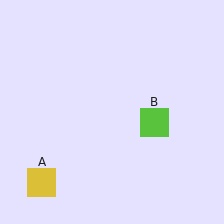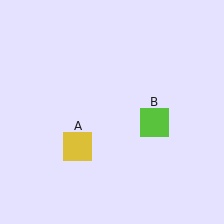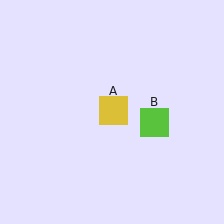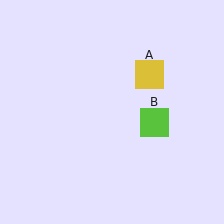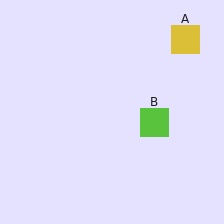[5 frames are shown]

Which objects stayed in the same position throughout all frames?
Lime square (object B) remained stationary.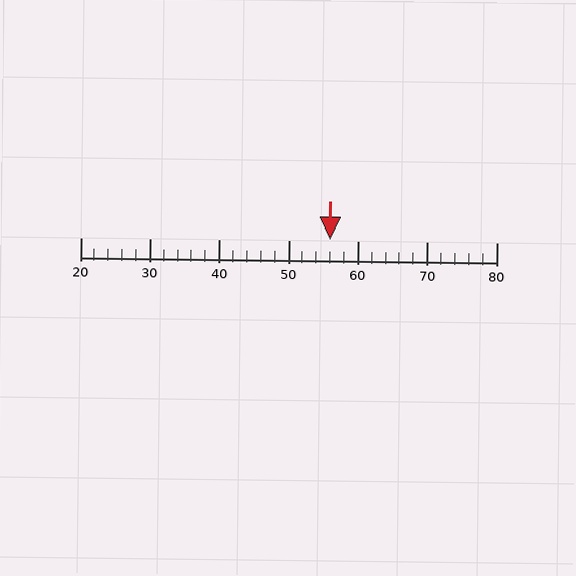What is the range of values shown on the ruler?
The ruler shows values from 20 to 80.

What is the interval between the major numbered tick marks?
The major tick marks are spaced 10 units apart.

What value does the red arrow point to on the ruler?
The red arrow points to approximately 56.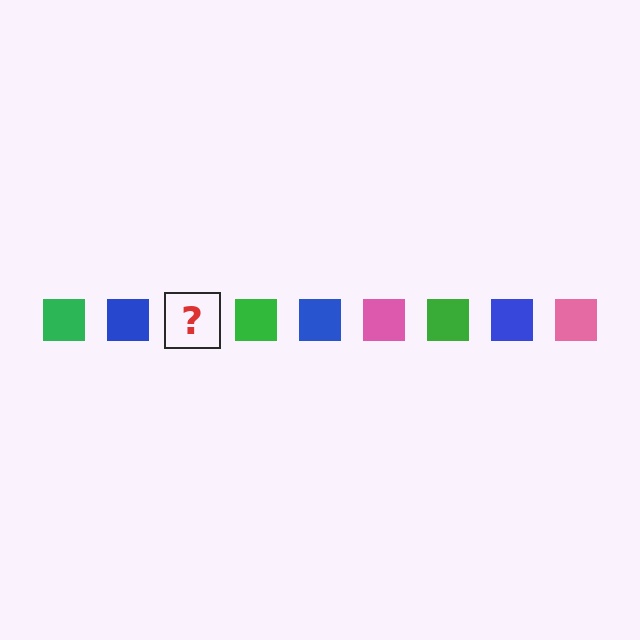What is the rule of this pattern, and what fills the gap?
The rule is that the pattern cycles through green, blue, pink squares. The gap should be filled with a pink square.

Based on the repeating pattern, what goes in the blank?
The blank should be a pink square.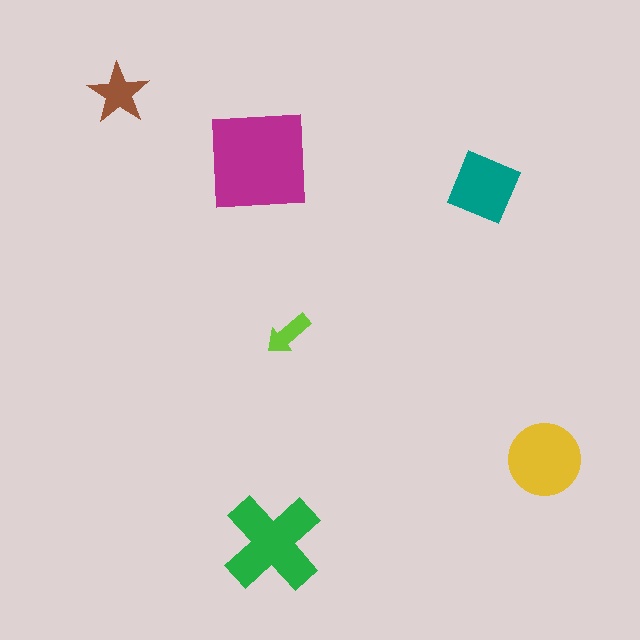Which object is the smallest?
The lime arrow.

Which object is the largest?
The magenta square.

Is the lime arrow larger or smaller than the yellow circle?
Smaller.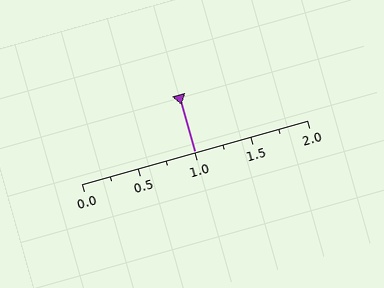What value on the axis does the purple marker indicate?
The marker indicates approximately 1.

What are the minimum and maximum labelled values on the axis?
The axis runs from 0.0 to 2.0.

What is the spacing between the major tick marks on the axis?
The major ticks are spaced 0.5 apart.